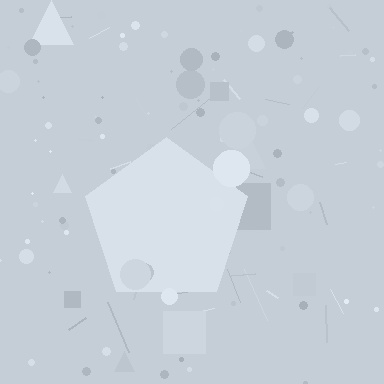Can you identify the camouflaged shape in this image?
The camouflaged shape is a pentagon.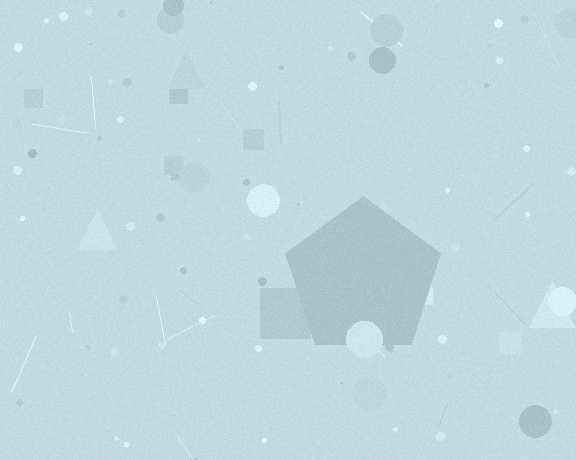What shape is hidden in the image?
A pentagon is hidden in the image.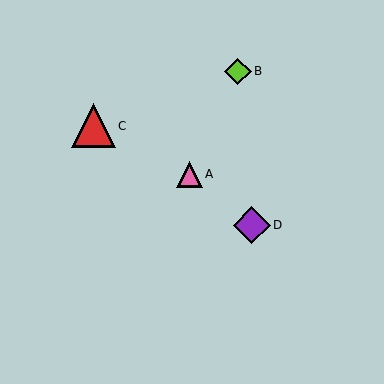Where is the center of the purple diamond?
The center of the purple diamond is at (252, 225).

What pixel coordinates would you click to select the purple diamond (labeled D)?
Click at (252, 225) to select the purple diamond D.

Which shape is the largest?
The red triangle (labeled C) is the largest.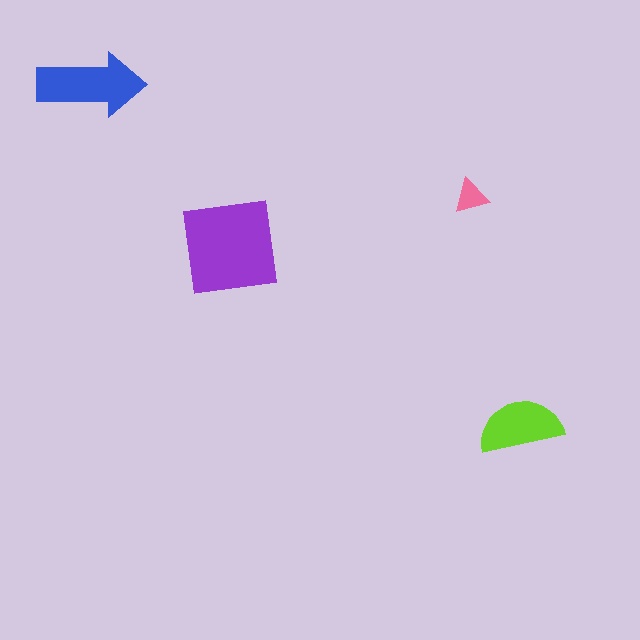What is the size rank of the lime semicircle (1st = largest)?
3rd.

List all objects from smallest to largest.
The pink triangle, the lime semicircle, the blue arrow, the purple square.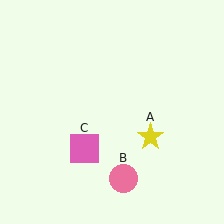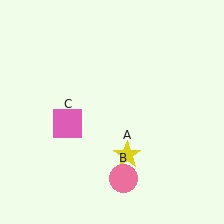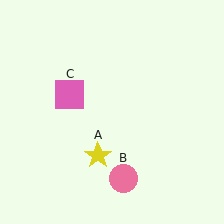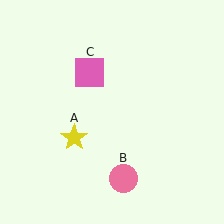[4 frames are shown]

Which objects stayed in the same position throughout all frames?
Pink circle (object B) remained stationary.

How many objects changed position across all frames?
2 objects changed position: yellow star (object A), pink square (object C).